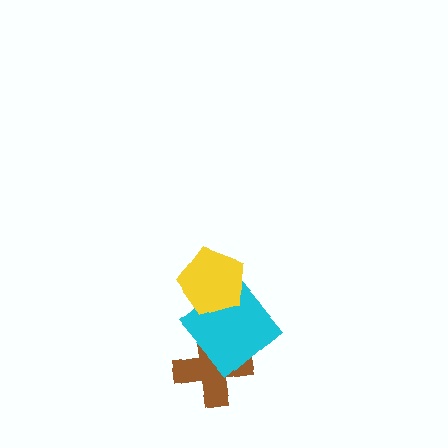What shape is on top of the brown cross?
The cyan diamond is on top of the brown cross.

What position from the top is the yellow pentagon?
The yellow pentagon is 1st from the top.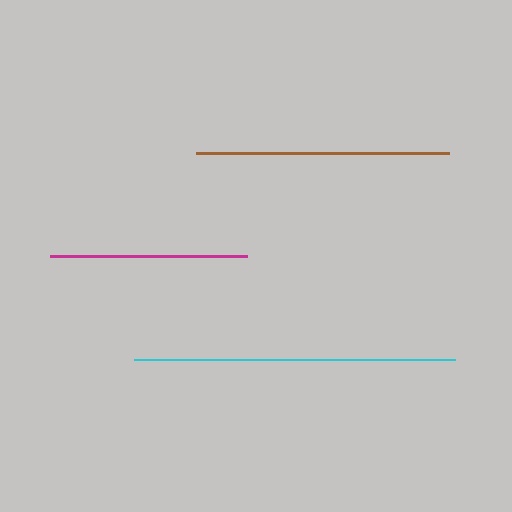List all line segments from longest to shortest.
From longest to shortest: cyan, brown, magenta.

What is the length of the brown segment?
The brown segment is approximately 254 pixels long.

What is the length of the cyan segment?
The cyan segment is approximately 320 pixels long.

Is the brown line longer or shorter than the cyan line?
The cyan line is longer than the brown line.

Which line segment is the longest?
The cyan line is the longest at approximately 320 pixels.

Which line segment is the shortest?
The magenta line is the shortest at approximately 197 pixels.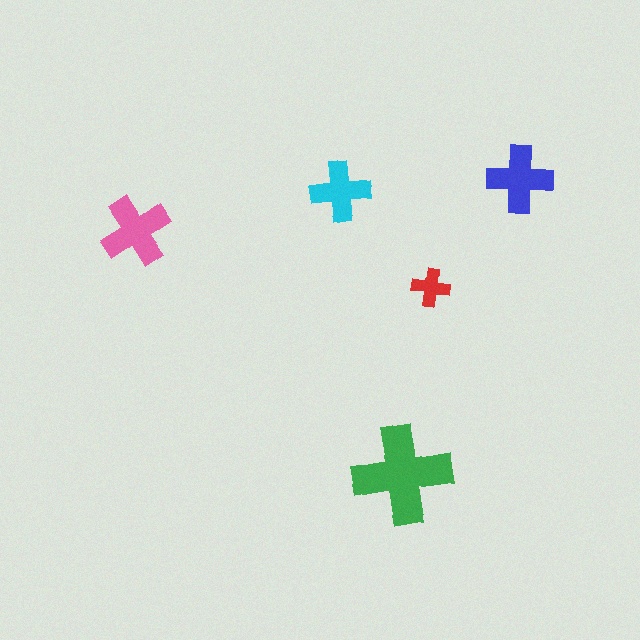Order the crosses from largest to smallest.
the green one, the pink one, the blue one, the cyan one, the red one.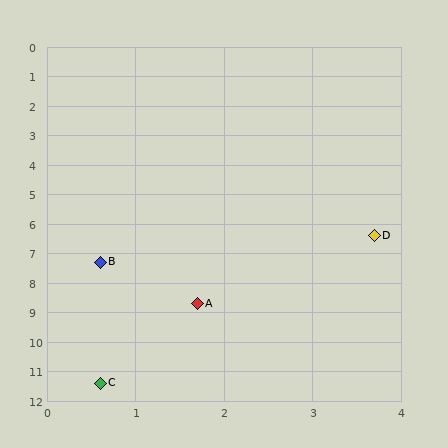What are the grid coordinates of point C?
Point C is at approximately (0.6, 11.4).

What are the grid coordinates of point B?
Point B is at approximately (0.6, 7.3).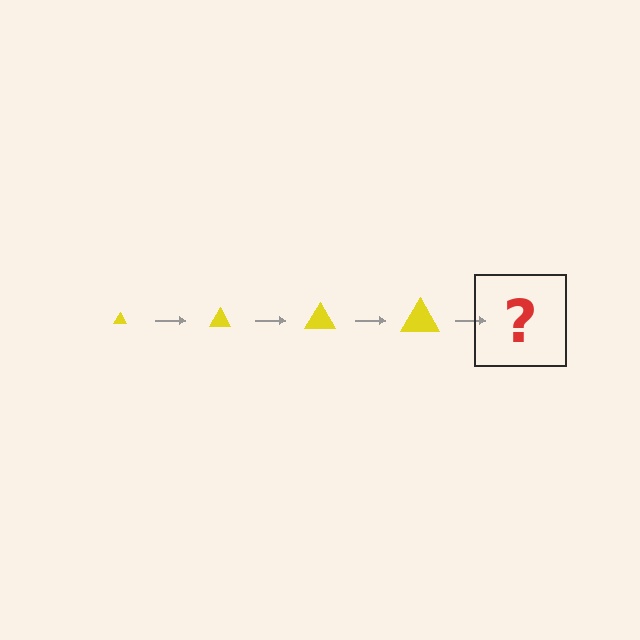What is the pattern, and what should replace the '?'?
The pattern is that the triangle gets progressively larger each step. The '?' should be a yellow triangle, larger than the previous one.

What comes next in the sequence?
The next element should be a yellow triangle, larger than the previous one.